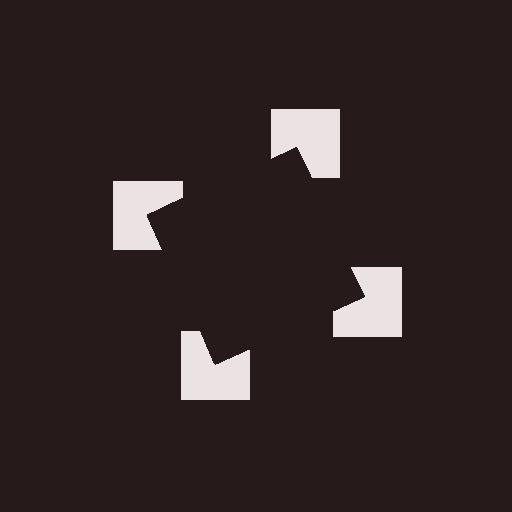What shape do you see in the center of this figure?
An illusory square — its edges are inferred from the aligned wedge cuts in the notched squares, not physically drawn.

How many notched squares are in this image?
There are 4 — one at each vertex of the illusory square.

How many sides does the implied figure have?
4 sides.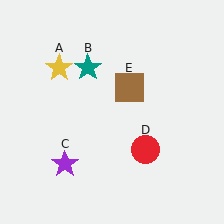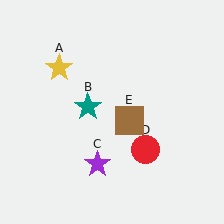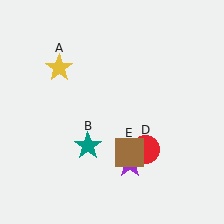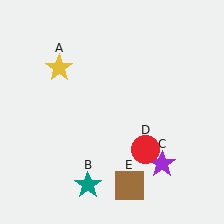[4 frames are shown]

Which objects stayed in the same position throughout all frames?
Yellow star (object A) and red circle (object D) remained stationary.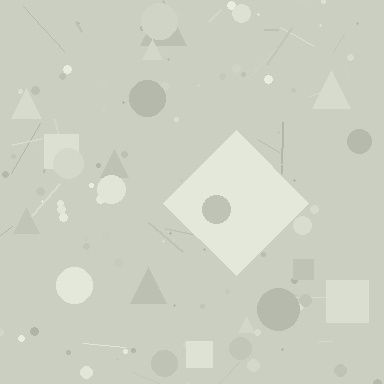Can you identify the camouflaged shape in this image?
The camouflaged shape is a diamond.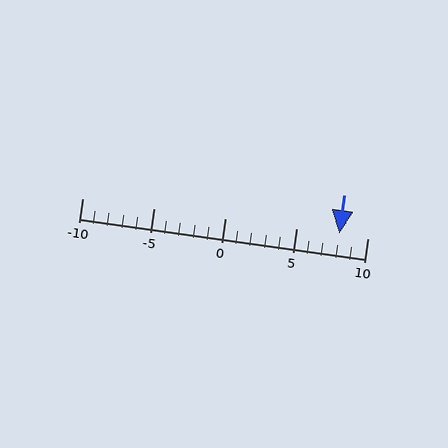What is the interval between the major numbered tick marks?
The major tick marks are spaced 5 units apart.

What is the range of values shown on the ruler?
The ruler shows values from -10 to 10.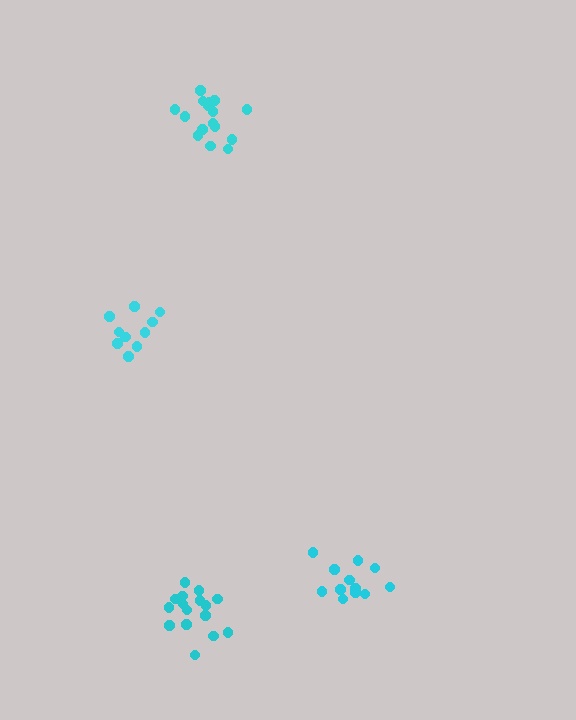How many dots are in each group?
Group 1: 16 dots, Group 2: 12 dots, Group 3: 10 dots, Group 4: 16 dots (54 total).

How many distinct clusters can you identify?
There are 4 distinct clusters.